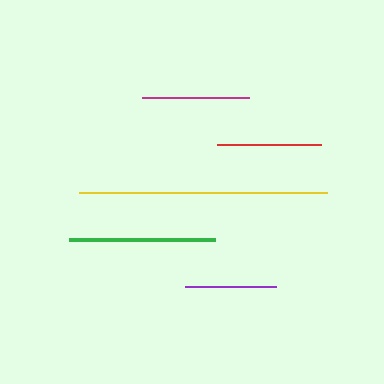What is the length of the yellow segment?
The yellow segment is approximately 248 pixels long.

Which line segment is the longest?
The yellow line is the longest at approximately 248 pixels.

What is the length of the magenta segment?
The magenta segment is approximately 107 pixels long.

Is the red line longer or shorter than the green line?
The green line is longer than the red line.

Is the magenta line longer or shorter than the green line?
The green line is longer than the magenta line.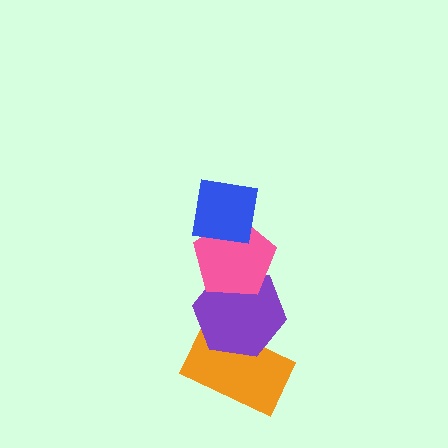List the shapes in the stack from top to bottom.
From top to bottom: the blue square, the pink pentagon, the purple hexagon, the orange rectangle.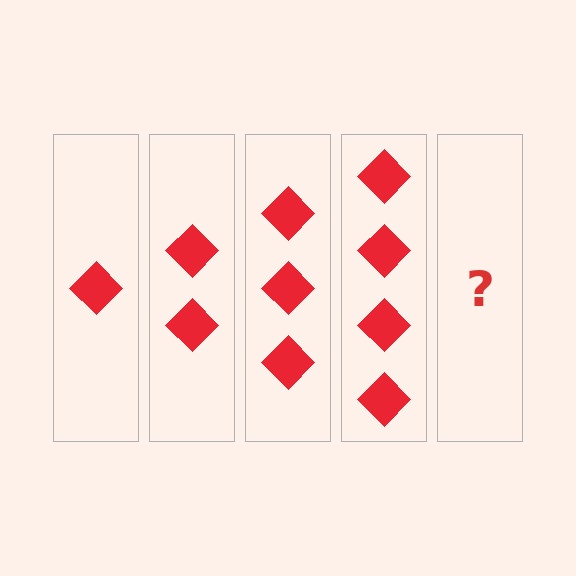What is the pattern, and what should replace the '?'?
The pattern is that each step adds one more diamond. The '?' should be 5 diamonds.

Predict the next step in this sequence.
The next step is 5 diamonds.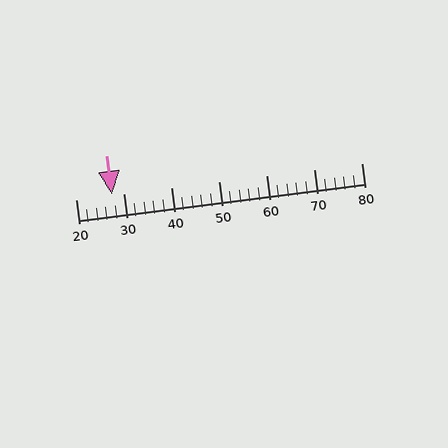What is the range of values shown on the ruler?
The ruler shows values from 20 to 80.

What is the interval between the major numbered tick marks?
The major tick marks are spaced 10 units apart.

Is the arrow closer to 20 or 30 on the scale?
The arrow is closer to 30.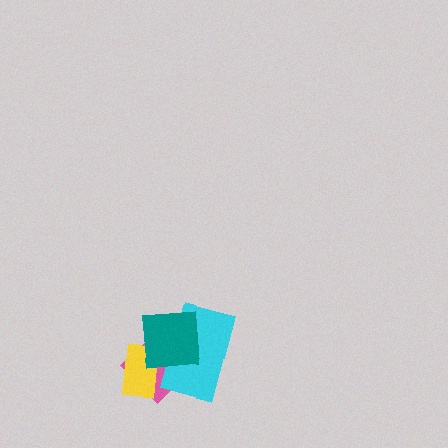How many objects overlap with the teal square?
3 objects overlap with the teal square.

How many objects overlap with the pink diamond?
3 objects overlap with the pink diamond.